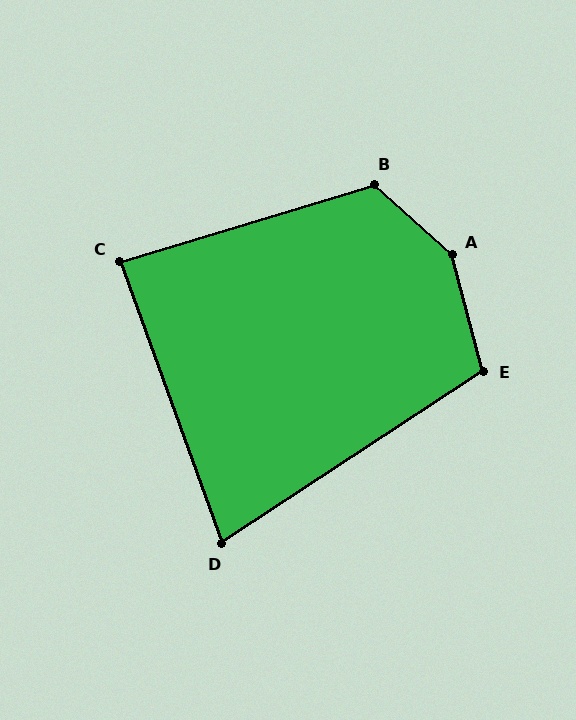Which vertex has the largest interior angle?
A, at approximately 146 degrees.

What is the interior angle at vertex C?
Approximately 87 degrees (approximately right).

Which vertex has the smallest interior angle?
D, at approximately 77 degrees.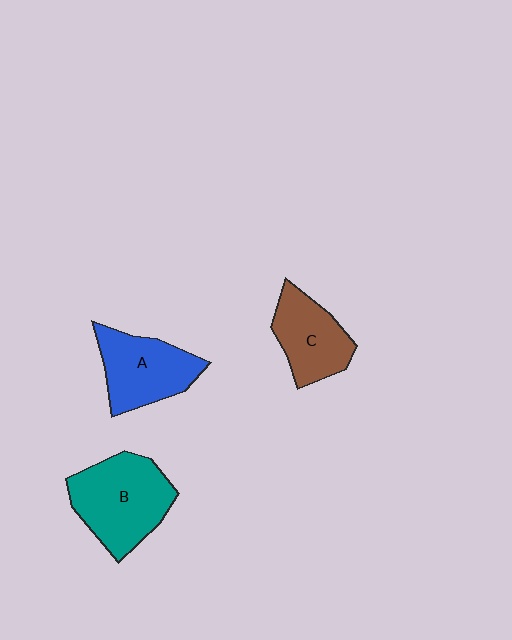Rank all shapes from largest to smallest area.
From largest to smallest: B (teal), A (blue), C (brown).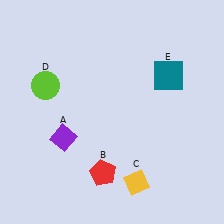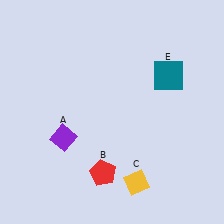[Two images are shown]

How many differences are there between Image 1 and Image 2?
There is 1 difference between the two images.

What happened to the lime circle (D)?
The lime circle (D) was removed in Image 2. It was in the top-left area of Image 1.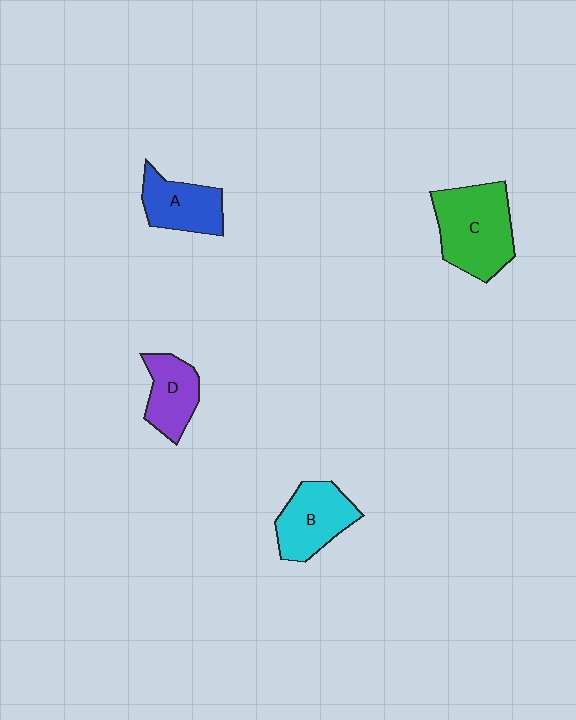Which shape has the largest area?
Shape C (green).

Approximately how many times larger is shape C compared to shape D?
Approximately 1.7 times.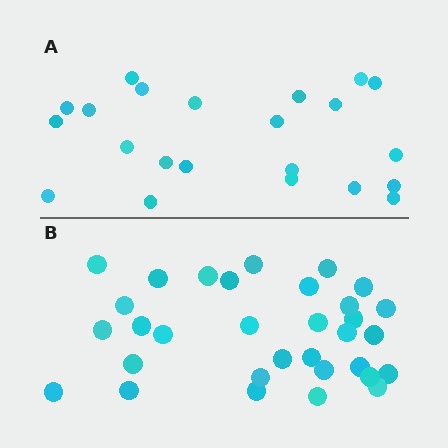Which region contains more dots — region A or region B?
Region B (the bottom region) has more dots.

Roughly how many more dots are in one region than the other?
Region B has roughly 10 or so more dots than region A.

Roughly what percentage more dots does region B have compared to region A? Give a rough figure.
About 45% more.